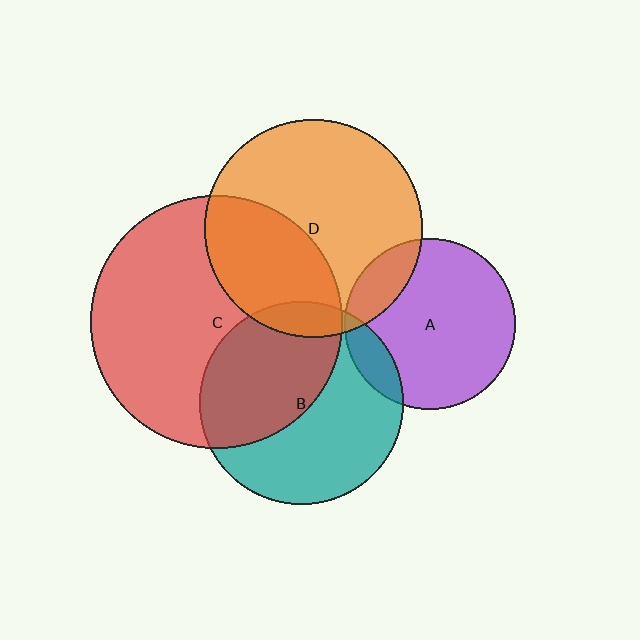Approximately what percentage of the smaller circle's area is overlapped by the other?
Approximately 35%.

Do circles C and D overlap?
Yes.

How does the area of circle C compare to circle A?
Approximately 2.2 times.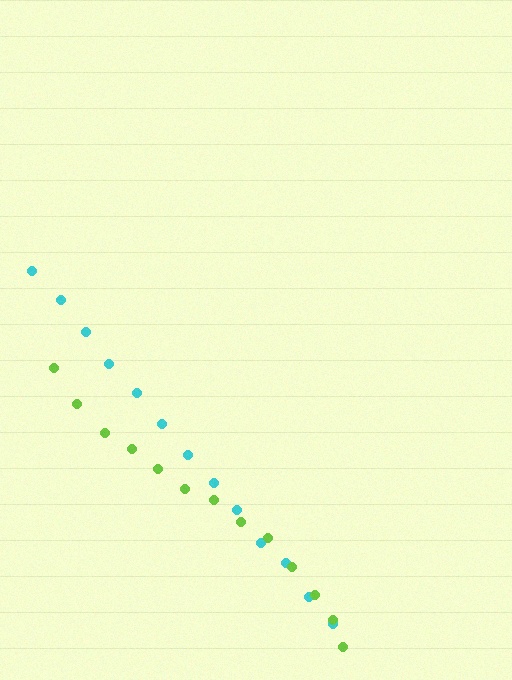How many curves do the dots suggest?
There are 2 distinct paths.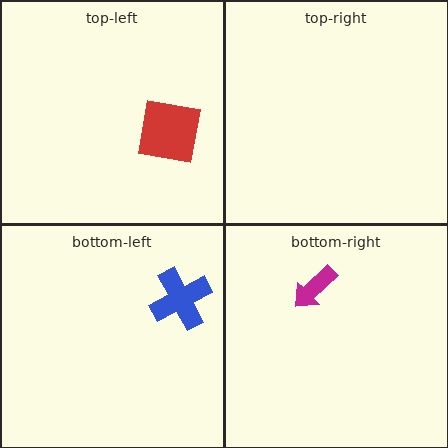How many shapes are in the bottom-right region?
1.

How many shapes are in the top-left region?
1.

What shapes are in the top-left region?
The red square.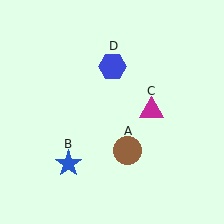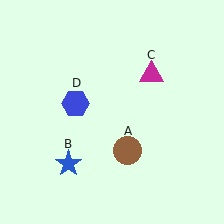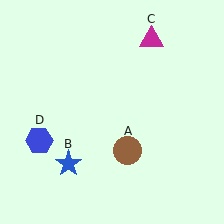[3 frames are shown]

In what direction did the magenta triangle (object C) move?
The magenta triangle (object C) moved up.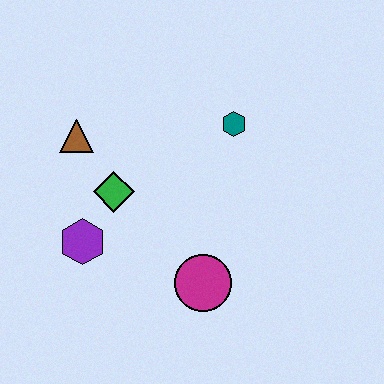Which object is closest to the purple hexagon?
The green diamond is closest to the purple hexagon.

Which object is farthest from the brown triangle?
The magenta circle is farthest from the brown triangle.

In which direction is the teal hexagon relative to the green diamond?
The teal hexagon is to the right of the green diamond.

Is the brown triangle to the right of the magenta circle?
No